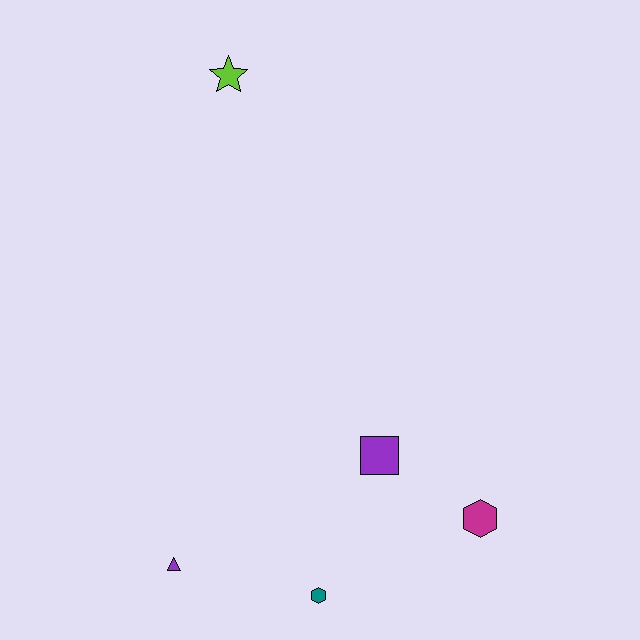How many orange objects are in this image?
There are no orange objects.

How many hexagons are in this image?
There are 2 hexagons.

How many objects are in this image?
There are 5 objects.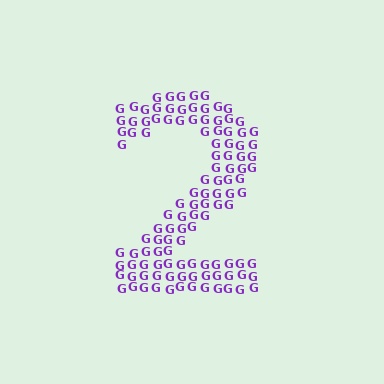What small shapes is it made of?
It is made of small letter G's.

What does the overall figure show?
The overall figure shows the digit 2.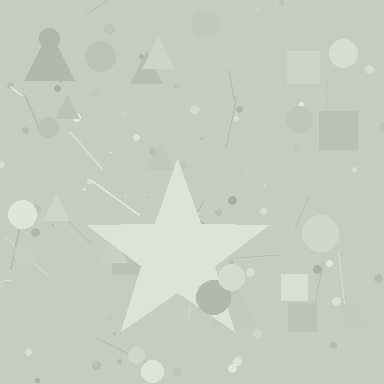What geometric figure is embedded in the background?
A star is embedded in the background.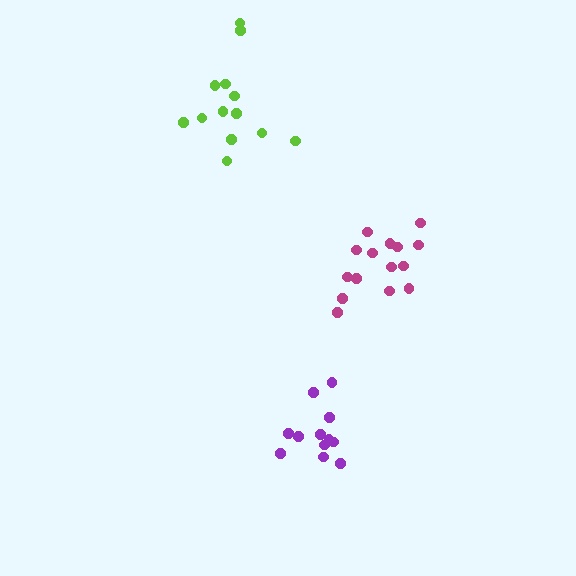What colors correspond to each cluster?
The clusters are colored: magenta, lime, purple.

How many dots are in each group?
Group 1: 15 dots, Group 2: 13 dots, Group 3: 12 dots (40 total).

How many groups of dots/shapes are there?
There are 3 groups.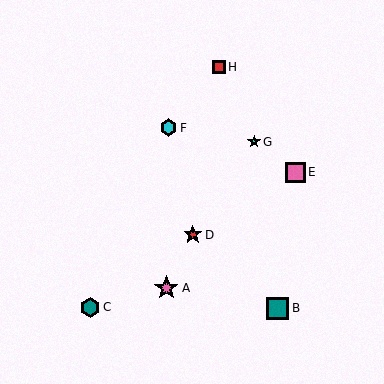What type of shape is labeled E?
Shape E is a pink square.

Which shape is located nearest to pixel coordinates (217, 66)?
The red square (labeled H) at (219, 67) is nearest to that location.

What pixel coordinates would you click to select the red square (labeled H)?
Click at (219, 67) to select the red square H.